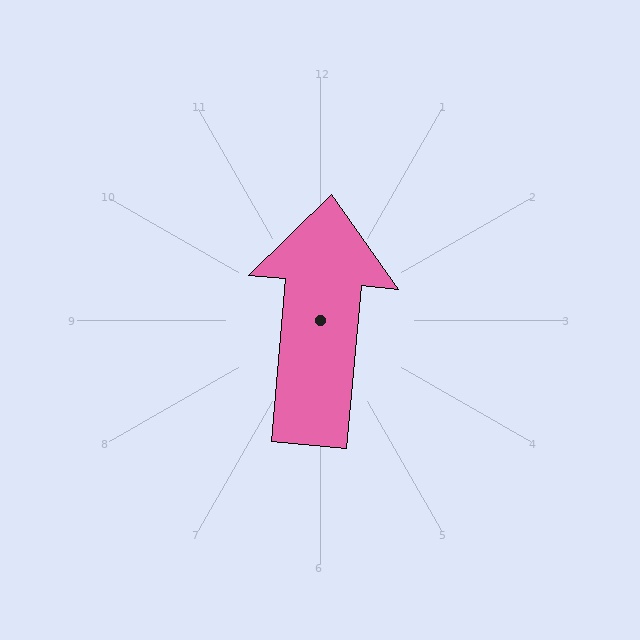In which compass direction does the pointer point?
North.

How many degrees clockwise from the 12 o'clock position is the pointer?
Approximately 5 degrees.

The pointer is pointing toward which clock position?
Roughly 12 o'clock.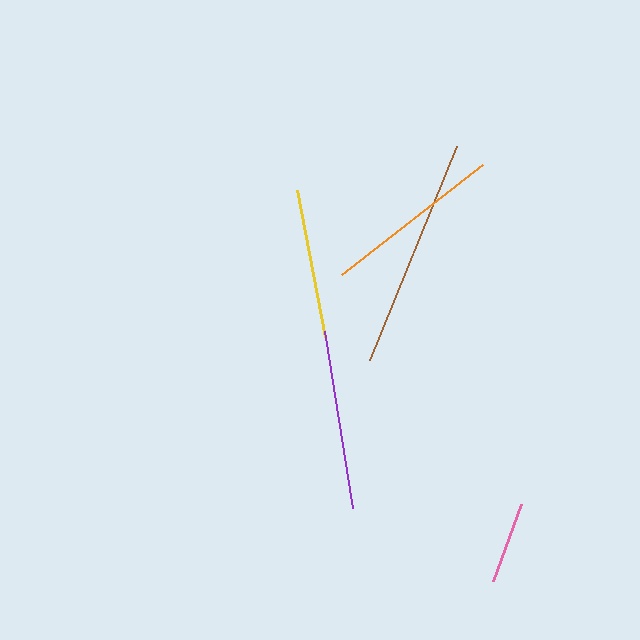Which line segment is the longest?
The brown line is the longest at approximately 231 pixels.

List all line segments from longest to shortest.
From longest to shortest: brown, purple, orange, yellow, pink.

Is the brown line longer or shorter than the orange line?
The brown line is longer than the orange line.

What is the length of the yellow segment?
The yellow segment is approximately 149 pixels long.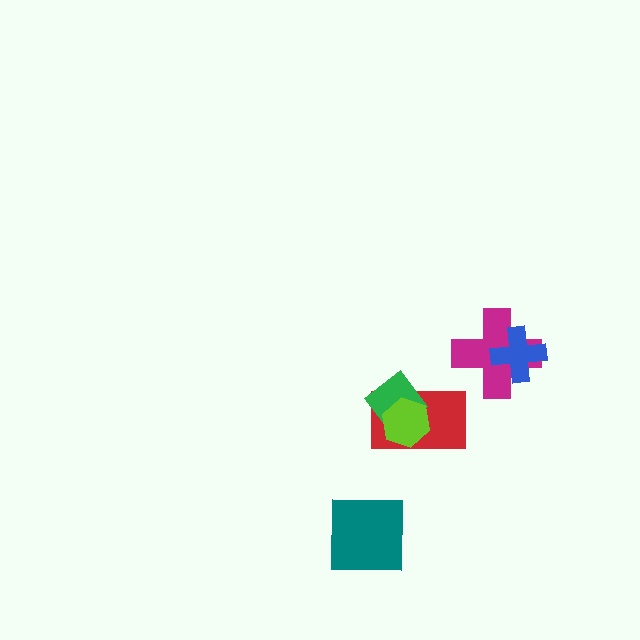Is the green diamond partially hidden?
Yes, it is partially covered by another shape.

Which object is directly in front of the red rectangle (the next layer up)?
The green diamond is directly in front of the red rectangle.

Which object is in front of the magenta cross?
The blue cross is in front of the magenta cross.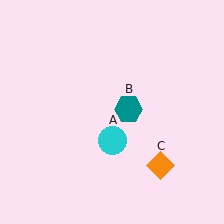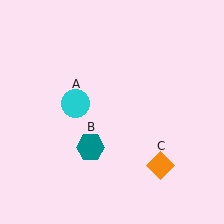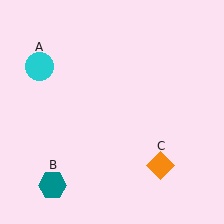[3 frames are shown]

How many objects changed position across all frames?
2 objects changed position: cyan circle (object A), teal hexagon (object B).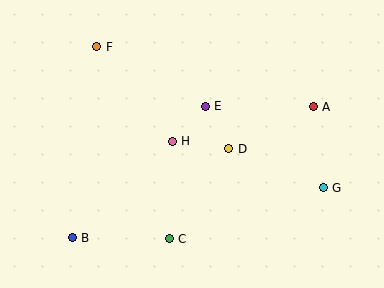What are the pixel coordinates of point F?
Point F is at (97, 47).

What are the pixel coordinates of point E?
Point E is at (205, 106).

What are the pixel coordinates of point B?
Point B is at (72, 238).